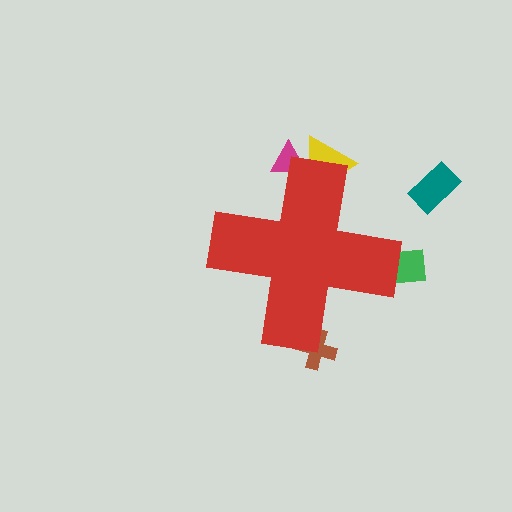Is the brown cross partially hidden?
Yes, the brown cross is partially hidden behind the red cross.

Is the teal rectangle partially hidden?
No, the teal rectangle is fully visible.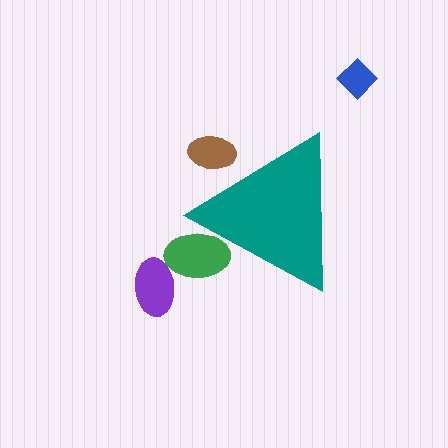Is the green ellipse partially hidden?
Yes, the green ellipse is partially hidden behind the teal triangle.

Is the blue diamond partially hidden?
No, the blue diamond is fully visible.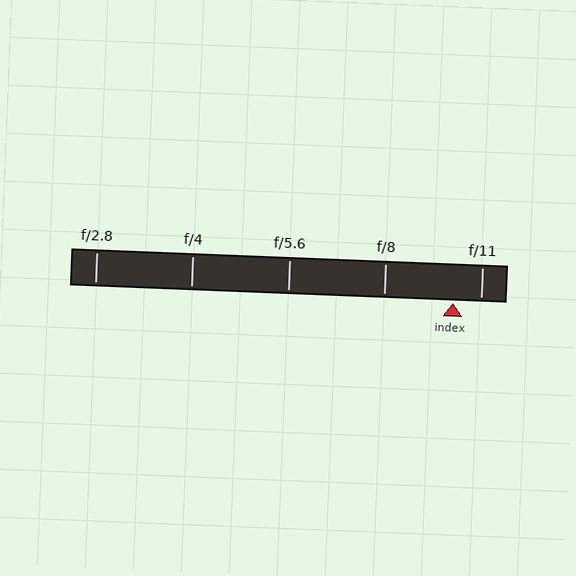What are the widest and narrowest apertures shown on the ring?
The widest aperture shown is f/2.8 and the narrowest is f/11.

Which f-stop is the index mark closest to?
The index mark is closest to f/11.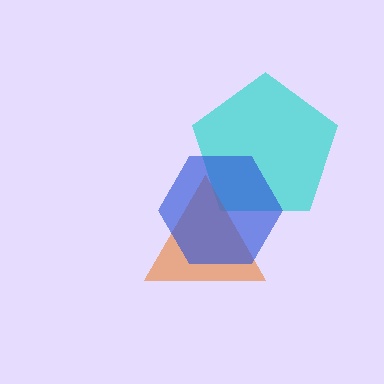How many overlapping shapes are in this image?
There are 3 overlapping shapes in the image.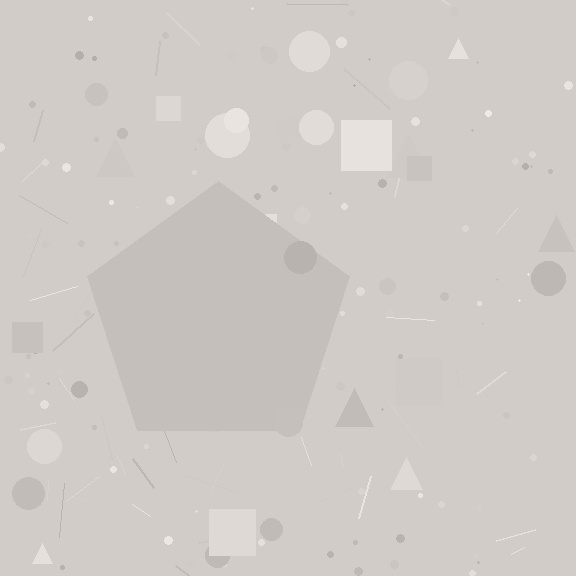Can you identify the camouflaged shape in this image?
The camouflaged shape is a pentagon.